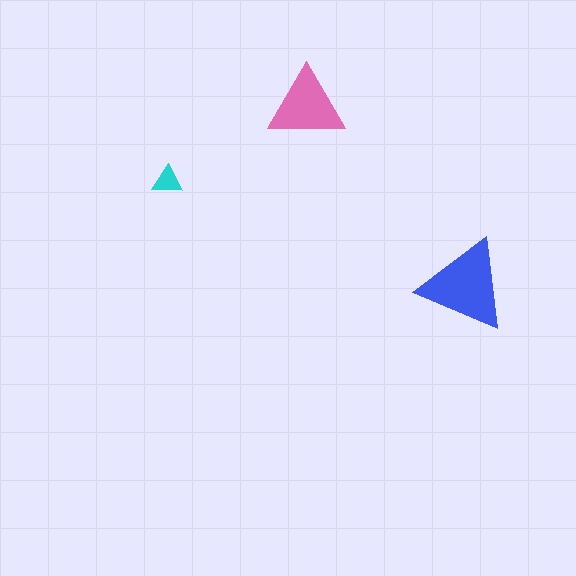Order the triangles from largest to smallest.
the blue one, the pink one, the cyan one.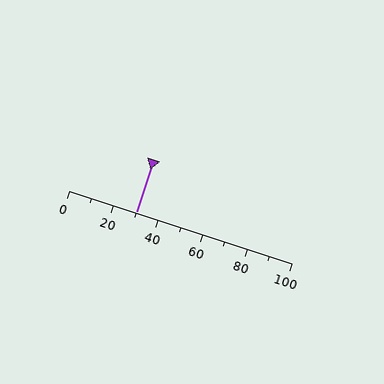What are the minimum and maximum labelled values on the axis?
The axis runs from 0 to 100.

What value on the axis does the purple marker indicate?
The marker indicates approximately 30.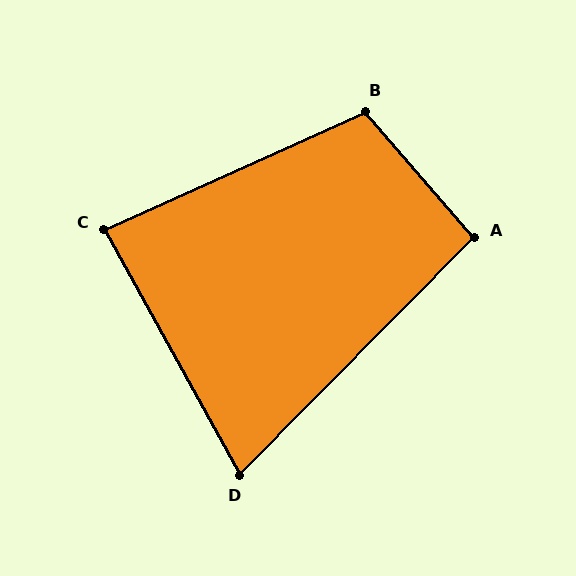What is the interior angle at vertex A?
Approximately 95 degrees (approximately right).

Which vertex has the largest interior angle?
B, at approximately 106 degrees.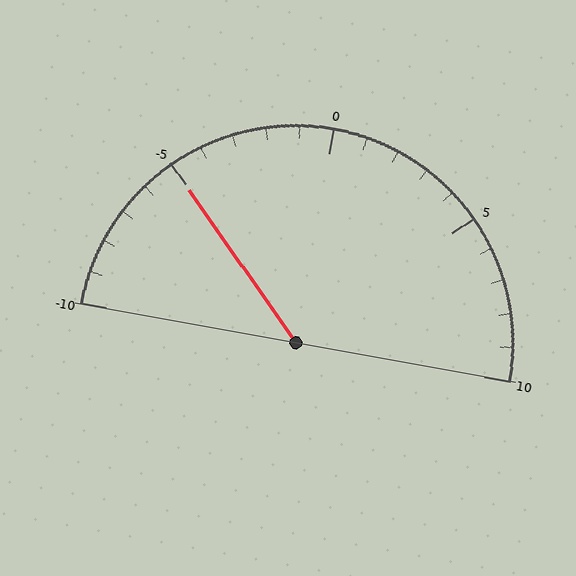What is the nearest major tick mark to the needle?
The nearest major tick mark is -5.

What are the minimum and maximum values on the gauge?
The gauge ranges from -10 to 10.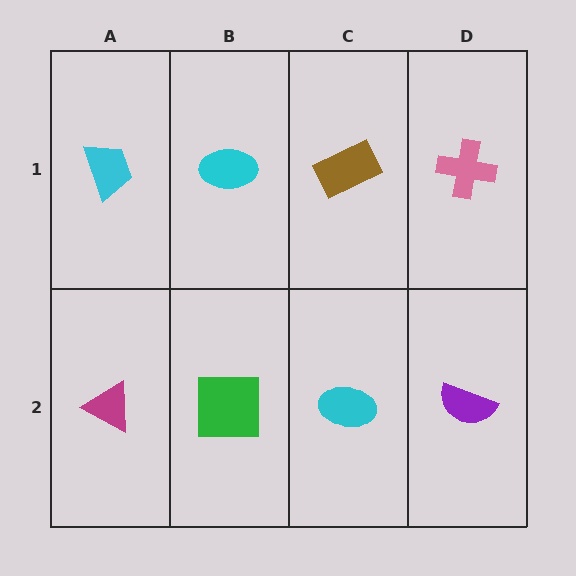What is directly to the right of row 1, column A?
A cyan ellipse.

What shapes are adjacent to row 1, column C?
A cyan ellipse (row 2, column C), a cyan ellipse (row 1, column B), a pink cross (row 1, column D).